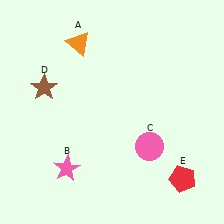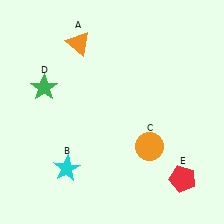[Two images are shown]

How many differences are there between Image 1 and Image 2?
There are 3 differences between the two images.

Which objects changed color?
B changed from pink to cyan. C changed from pink to orange. D changed from brown to green.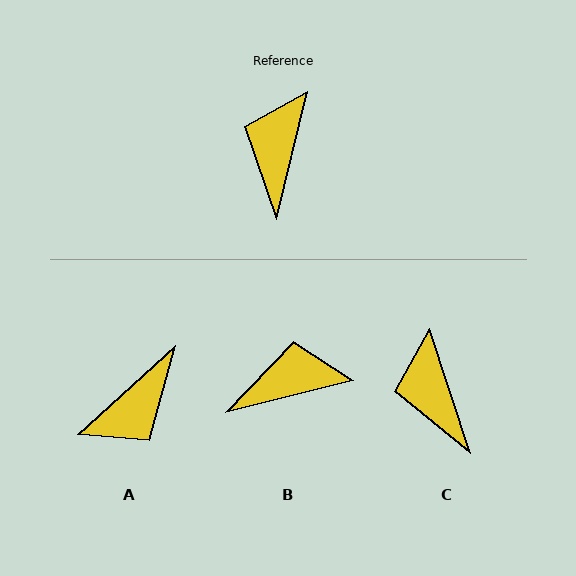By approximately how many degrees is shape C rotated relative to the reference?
Approximately 32 degrees counter-clockwise.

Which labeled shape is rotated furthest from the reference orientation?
A, about 146 degrees away.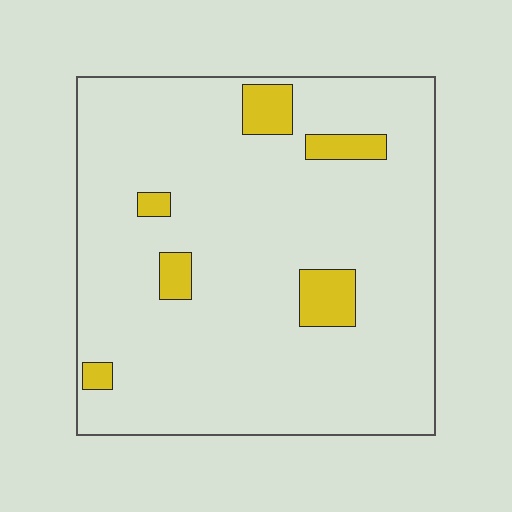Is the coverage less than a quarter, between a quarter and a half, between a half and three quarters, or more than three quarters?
Less than a quarter.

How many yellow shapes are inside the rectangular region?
6.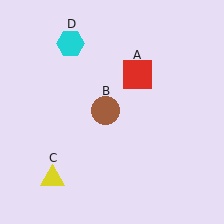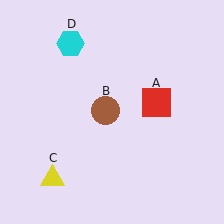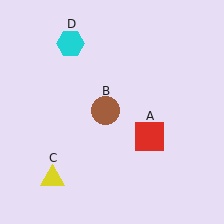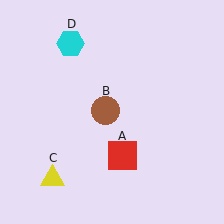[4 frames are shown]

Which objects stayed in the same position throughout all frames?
Brown circle (object B) and yellow triangle (object C) and cyan hexagon (object D) remained stationary.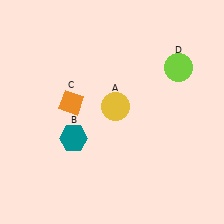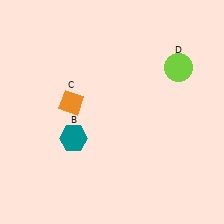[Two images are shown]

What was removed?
The yellow circle (A) was removed in Image 2.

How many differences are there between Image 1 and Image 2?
There is 1 difference between the two images.